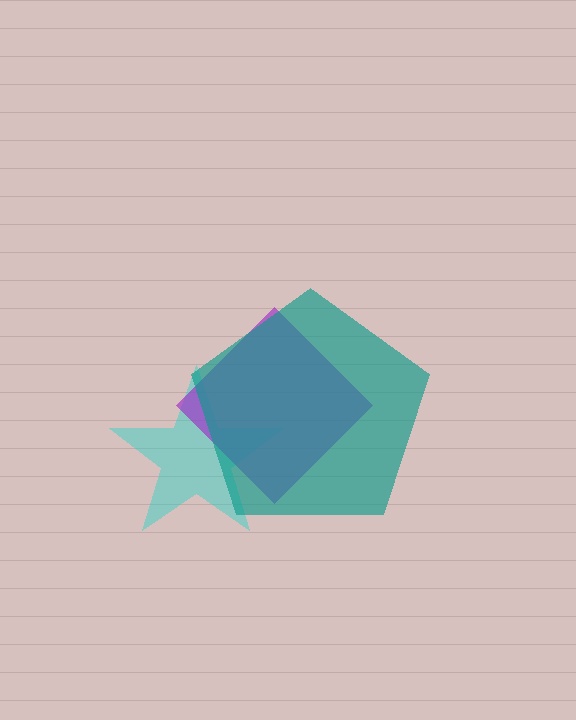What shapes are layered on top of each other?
The layered shapes are: a cyan star, a purple diamond, a teal pentagon.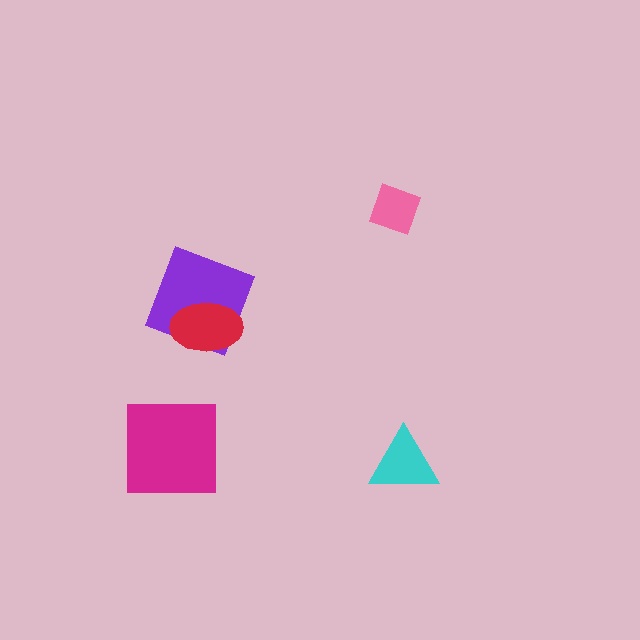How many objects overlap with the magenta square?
0 objects overlap with the magenta square.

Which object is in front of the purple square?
The red ellipse is in front of the purple square.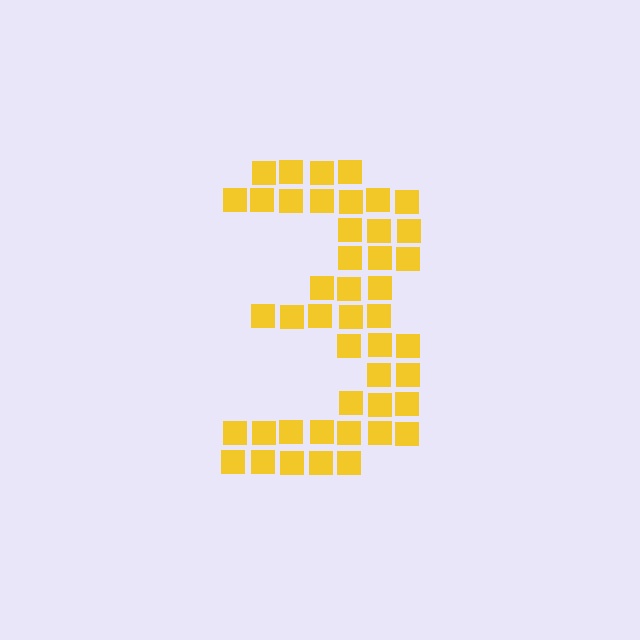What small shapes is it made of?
It is made of small squares.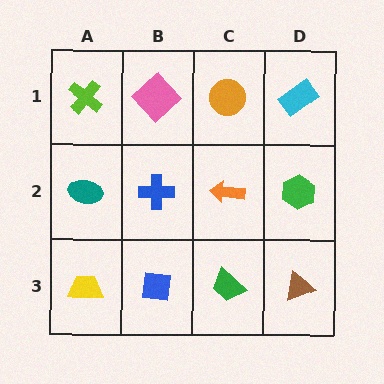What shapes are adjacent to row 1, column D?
A green hexagon (row 2, column D), an orange circle (row 1, column C).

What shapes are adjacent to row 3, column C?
An orange arrow (row 2, column C), a blue square (row 3, column B), a brown triangle (row 3, column D).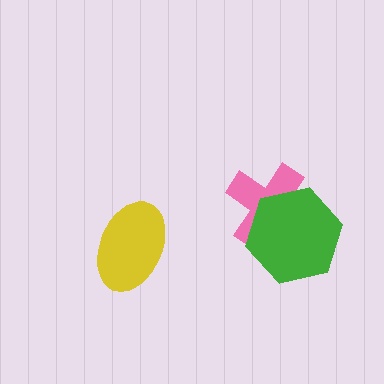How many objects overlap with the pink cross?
1 object overlaps with the pink cross.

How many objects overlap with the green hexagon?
1 object overlaps with the green hexagon.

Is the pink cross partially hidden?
Yes, it is partially covered by another shape.